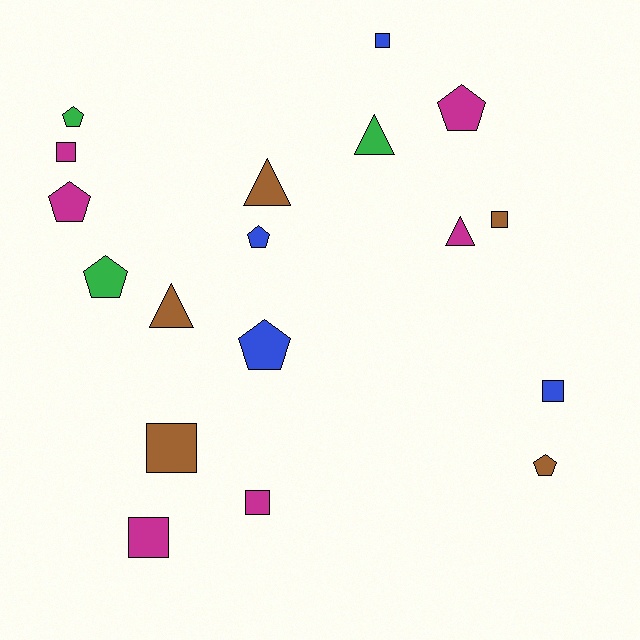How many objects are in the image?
There are 18 objects.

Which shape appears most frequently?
Square, with 7 objects.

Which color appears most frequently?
Magenta, with 6 objects.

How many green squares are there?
There are no green squares.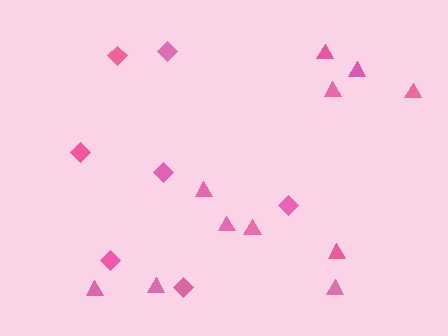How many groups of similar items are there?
There are 2 groups: one group of diamonds (7) and one group of triangles (11).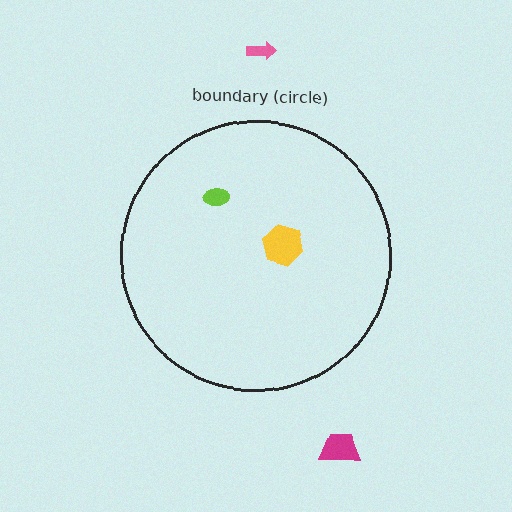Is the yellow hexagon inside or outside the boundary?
Inside.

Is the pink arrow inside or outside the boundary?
Outside.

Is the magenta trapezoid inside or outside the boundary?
Outside.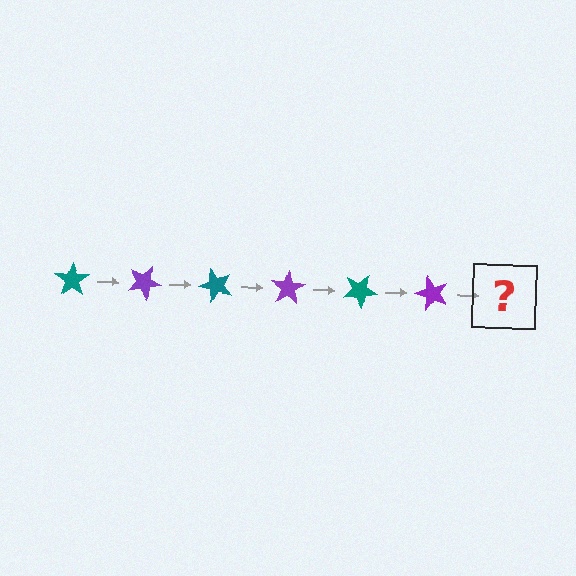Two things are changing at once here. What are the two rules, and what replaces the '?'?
The two rules are that it rotates 25 degrees each step and the color cycles through teal and purple. The '?' should be a teal star, rotated 150 degrees from the start.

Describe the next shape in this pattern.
It should be a teal star, rotated 150 degrees from the start.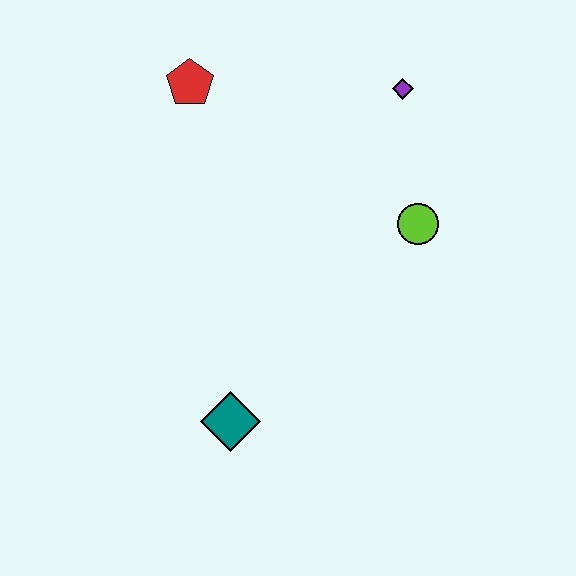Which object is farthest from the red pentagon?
The teal diamond is farthest from the red pentagon.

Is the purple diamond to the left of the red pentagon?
No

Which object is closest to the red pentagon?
The purple diamond is closest to the red pentagon.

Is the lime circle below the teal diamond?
No